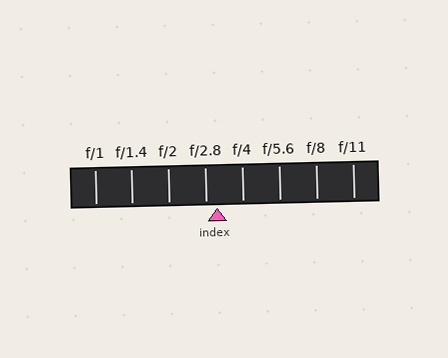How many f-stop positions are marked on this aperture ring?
There are 8 f-stop positions marked.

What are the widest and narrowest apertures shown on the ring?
The widest aperture shown is f/1 and the narrowest is f/11.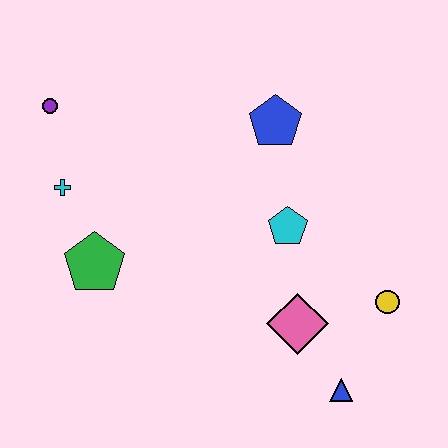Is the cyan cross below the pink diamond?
No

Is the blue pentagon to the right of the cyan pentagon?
No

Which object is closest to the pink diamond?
The blue triangle is closest to the pink diamond.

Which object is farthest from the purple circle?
The blue triangle is farthest from the purple circle.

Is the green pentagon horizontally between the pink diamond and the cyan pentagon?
No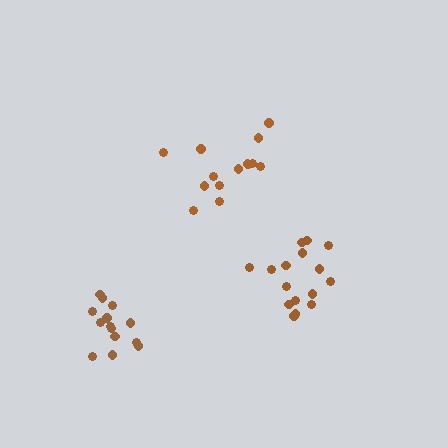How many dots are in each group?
Group 1: 14 dots, Group 2: 16 dots, Group 3: 14 dots (44 total).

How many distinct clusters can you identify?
There are 3 distinct clusters.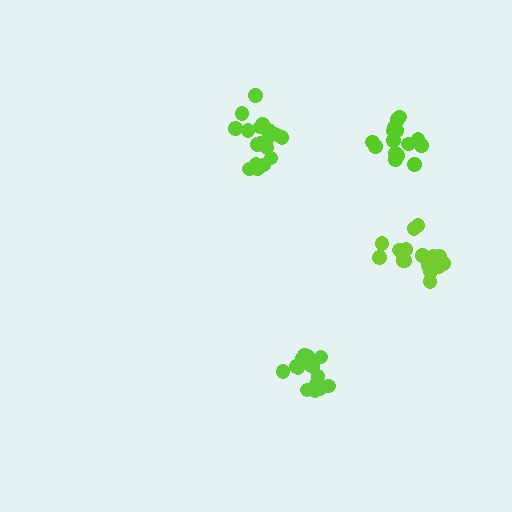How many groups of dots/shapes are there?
There are 4 groups.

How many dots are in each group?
Group 1: 16 dots, Group 2: 19 dots, Group 3: 16 dots, Group 4: 17 dots (68 total).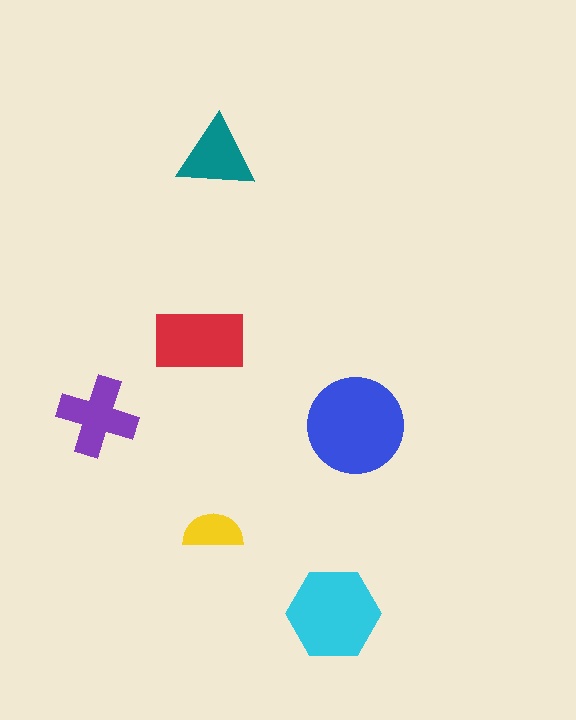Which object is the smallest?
The yellow semicircle.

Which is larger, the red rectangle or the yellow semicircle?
The red rectangle.